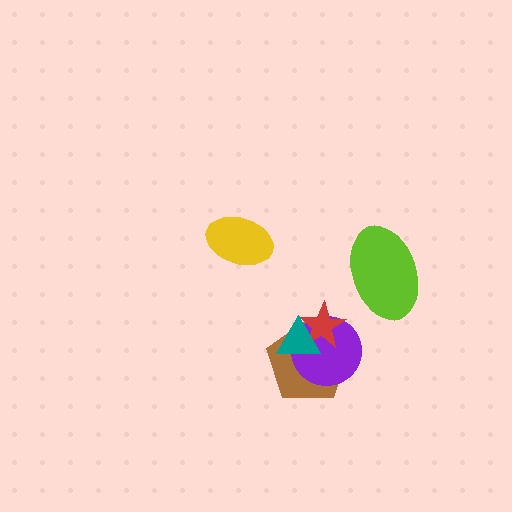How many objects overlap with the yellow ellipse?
0 objects overlap with the yellow ellipse.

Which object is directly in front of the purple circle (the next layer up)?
The red star is directly in front of the purple circle.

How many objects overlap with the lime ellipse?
0 objects overlap with the lime ellipse.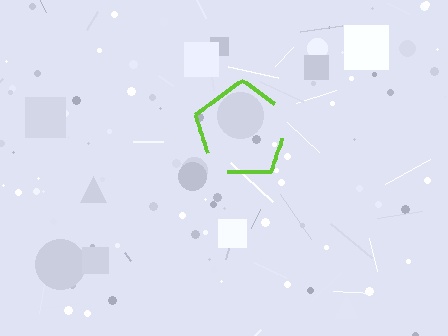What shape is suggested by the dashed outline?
The dashed outline suggests a pentagon.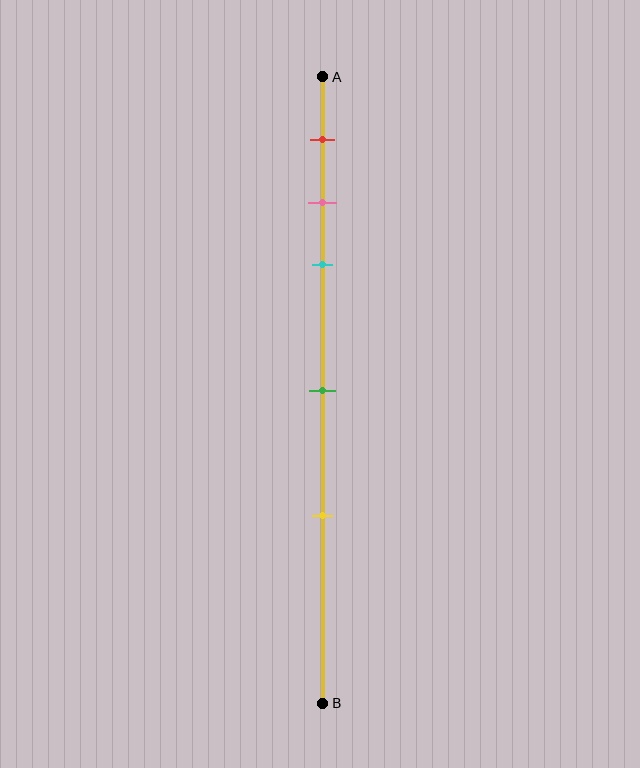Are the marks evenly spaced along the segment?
No, the marks are not evenly spaced.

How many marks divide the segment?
There are 5 marks dividing the segment.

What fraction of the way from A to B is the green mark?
The green mark is approximately 50% (0.5) of the way from A to B.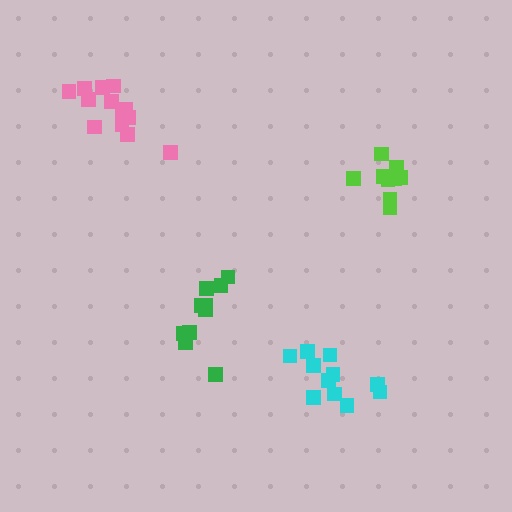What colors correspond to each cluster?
The clusters are colored: cyan, lime, pink, green.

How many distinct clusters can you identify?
There are 4 distinct clusters.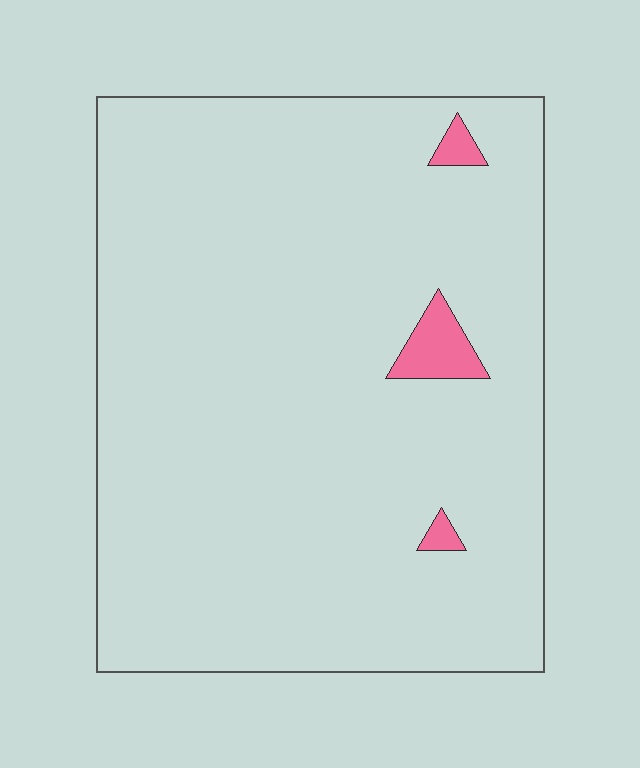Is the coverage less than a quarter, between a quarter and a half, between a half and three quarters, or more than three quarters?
Less than a quarter.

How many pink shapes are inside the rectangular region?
3.